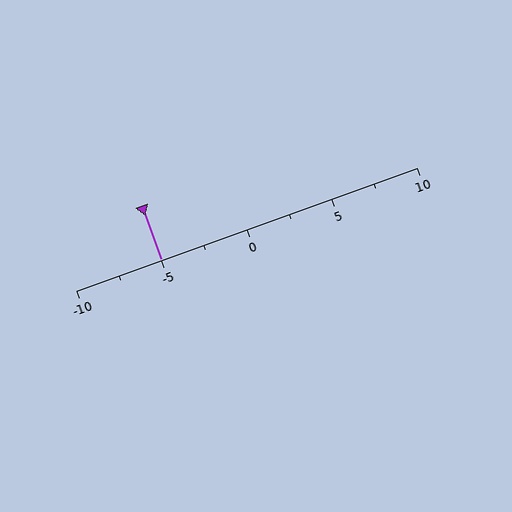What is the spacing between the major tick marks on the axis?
The major ticks are spaced 5 apart.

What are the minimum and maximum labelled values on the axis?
The axis runs from -10 to 10.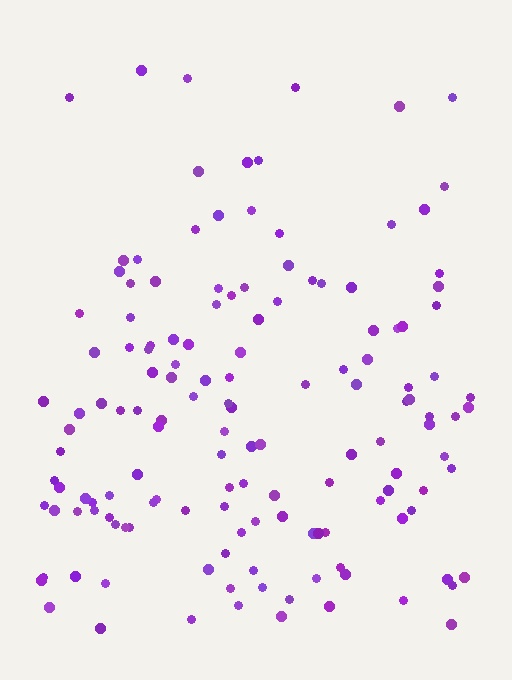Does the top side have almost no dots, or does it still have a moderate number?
Still a moderate number, just noticeably fewer than the bottom.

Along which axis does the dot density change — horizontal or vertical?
Vertical.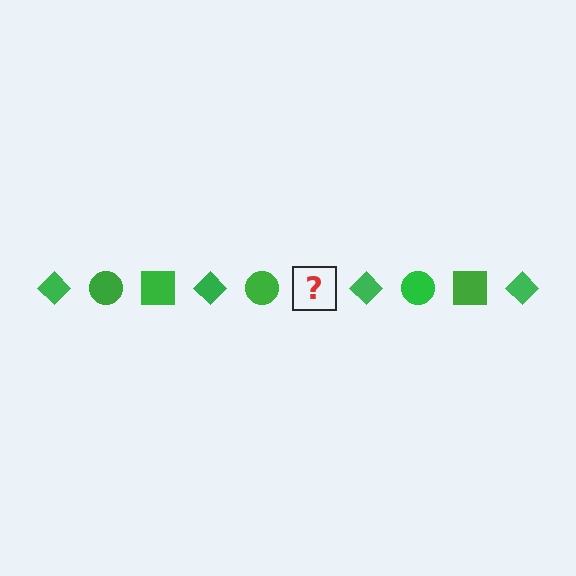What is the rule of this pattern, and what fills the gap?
The rule is that the pattern cycles through diamond, circle, square shapes in green. The gap should be filled with a green square.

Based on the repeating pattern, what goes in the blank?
The blank should be a green square.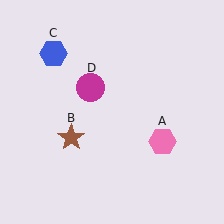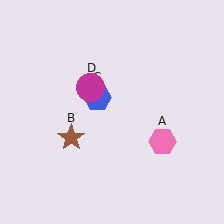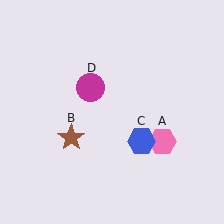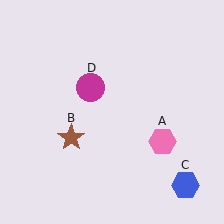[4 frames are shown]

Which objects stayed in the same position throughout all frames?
Pink hexagon (object A) and brown star (object B) and magenta circle (object D) remained stationary.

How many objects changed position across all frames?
1 object changed position: blue hexagon (object C).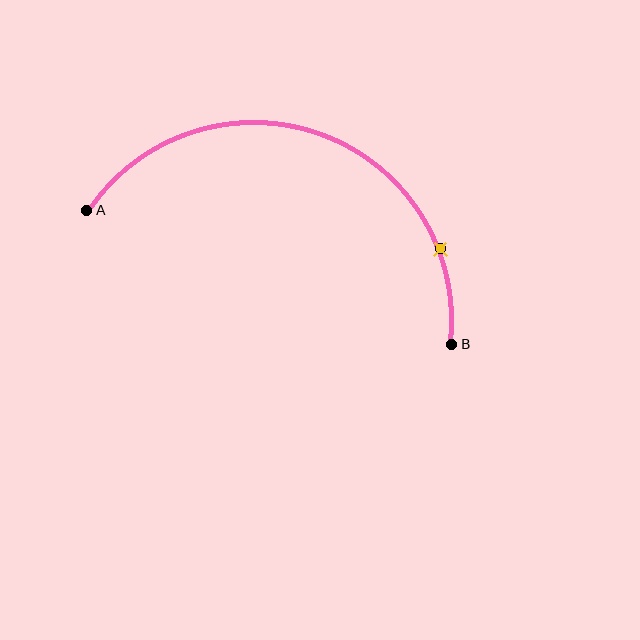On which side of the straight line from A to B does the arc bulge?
The arc bulges above the straight line connecting A and B.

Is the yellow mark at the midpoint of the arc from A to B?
No. The yellow mark lies on the arc but is closer to endpoint B. The arc midpoint would be at the point on the curve equidistant along the arc from both A and B.